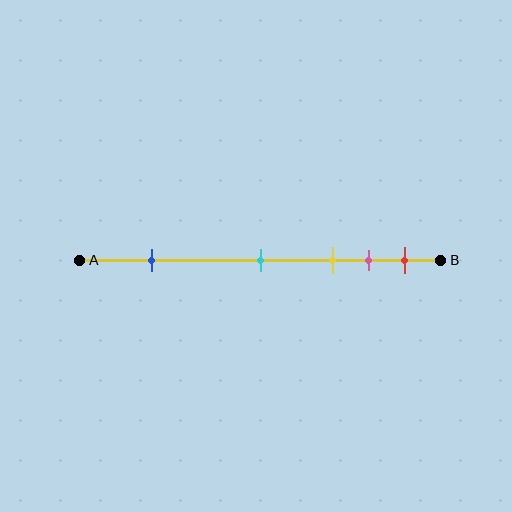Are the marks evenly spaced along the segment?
No, the marks are not evenly spaced.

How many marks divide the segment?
There are 5 marks dividing the segment.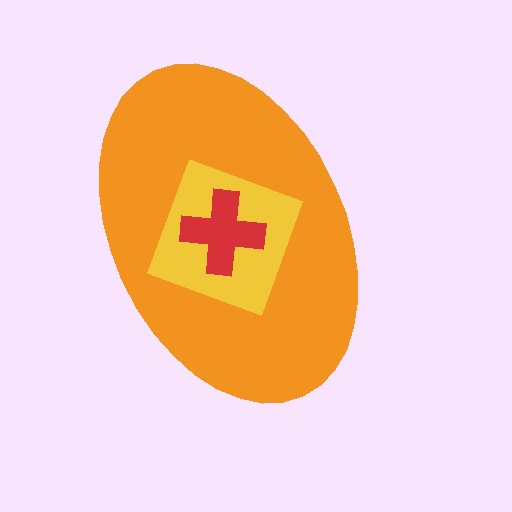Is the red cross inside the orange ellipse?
Yes.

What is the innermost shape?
The red cross.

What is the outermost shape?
The orange ellipse.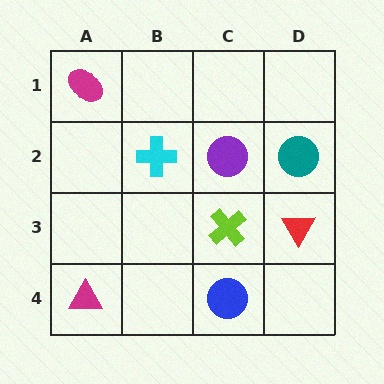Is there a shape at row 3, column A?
No, that cell is empty.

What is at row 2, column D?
A teal circle.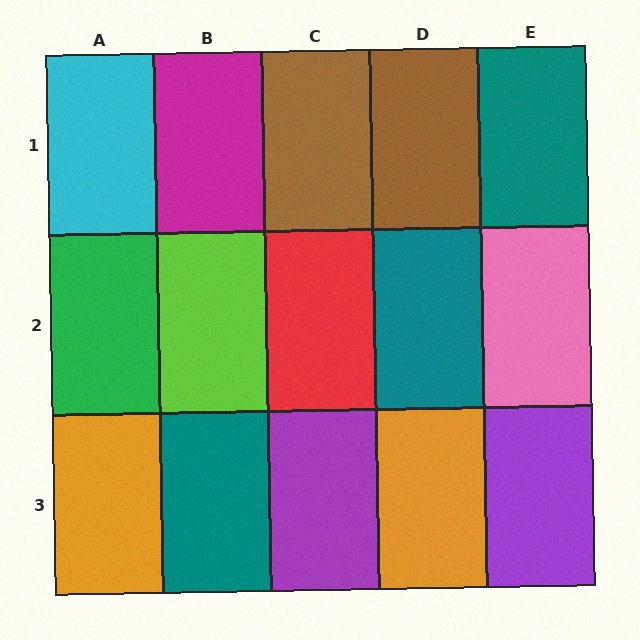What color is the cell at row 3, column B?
Teal.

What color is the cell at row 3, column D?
Orange.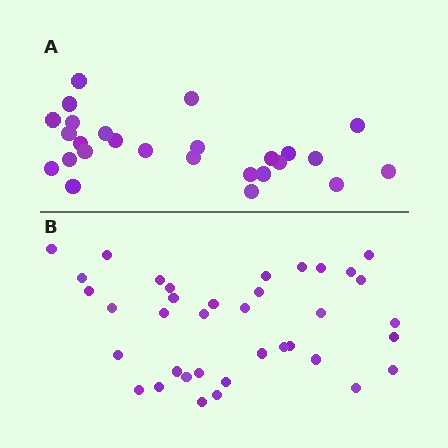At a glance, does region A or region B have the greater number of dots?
Region B (the bottom region) has more dots.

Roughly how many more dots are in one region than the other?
Region B has roughly 12 or so more dots than region A.